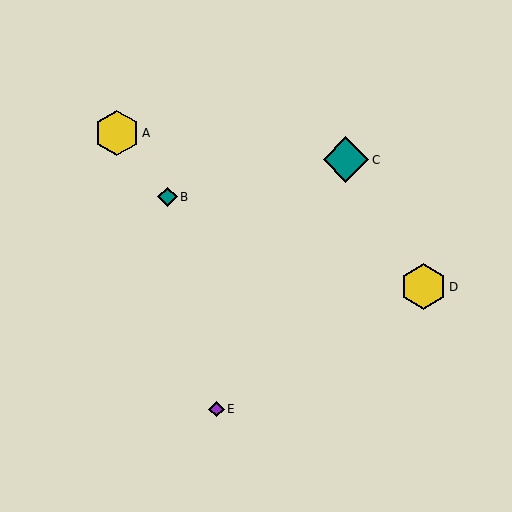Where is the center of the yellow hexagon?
The center of the yellow hexagon is at (423, 287).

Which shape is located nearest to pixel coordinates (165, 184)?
The teal diamond (labeled B) at (167, 197) is nearest to that location.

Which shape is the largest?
The teal diamond (labeled C) is the largest.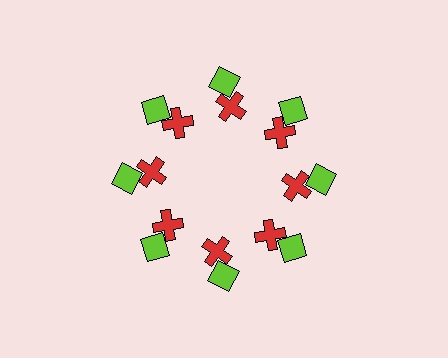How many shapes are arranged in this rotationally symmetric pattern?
There are 16 shapes, arranged in 8 groups of 2.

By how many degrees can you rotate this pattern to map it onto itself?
The pattern maps onto itself every 45 degrees of rotation.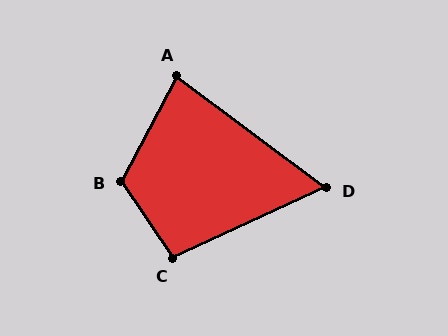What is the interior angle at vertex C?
Approximately 99 degrees (obtuse).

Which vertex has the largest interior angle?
B, at approximately 118 degrees.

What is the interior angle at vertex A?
Approximately 81 degrees (acute).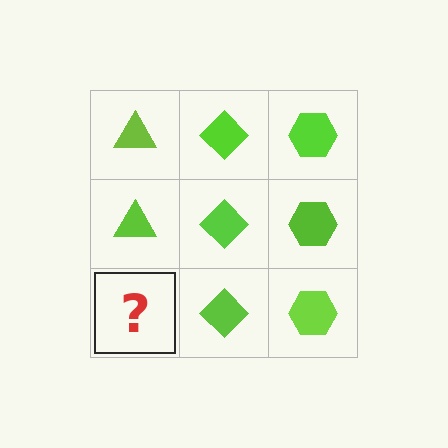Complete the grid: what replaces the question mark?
The question mark should be replaced with a lime triangle.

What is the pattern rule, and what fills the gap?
The rule is that each column has a consistent shape. The gap should be filled with a lime triangle.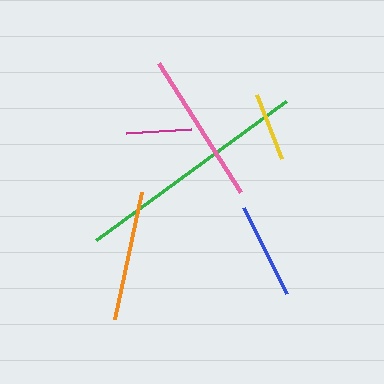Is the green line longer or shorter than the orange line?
The green line is longer than the orange line.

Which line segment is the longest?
The green line is the longest at approximately 235 pixels.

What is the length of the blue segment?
The blue segment is approximately 96 pixels long.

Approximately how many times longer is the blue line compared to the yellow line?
The blue line is approximately 1.4 times the length of the yellow line.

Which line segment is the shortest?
The magenta line is the shortest at approximately 65 pixels.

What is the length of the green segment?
The green segment is approximately 235 pixels long.